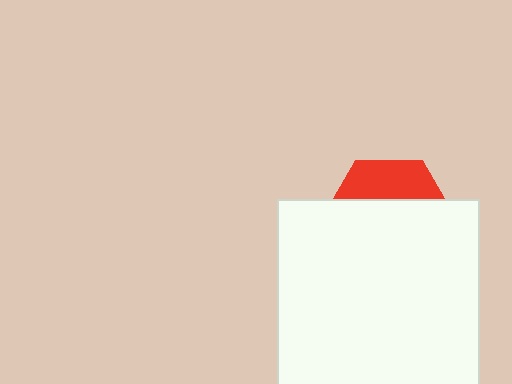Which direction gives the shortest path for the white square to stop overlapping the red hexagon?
Moving down gives the shortest separation.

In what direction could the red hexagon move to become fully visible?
The red hexagon could move up. That would shift it out from behind the white square entirely.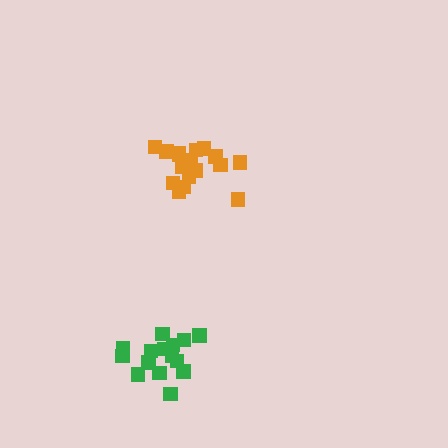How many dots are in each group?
Group 1: 17 dots, Group 2: 15 dots (32 total).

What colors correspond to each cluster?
The clusters are colored: orange, green.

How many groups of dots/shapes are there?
There are 2 groups.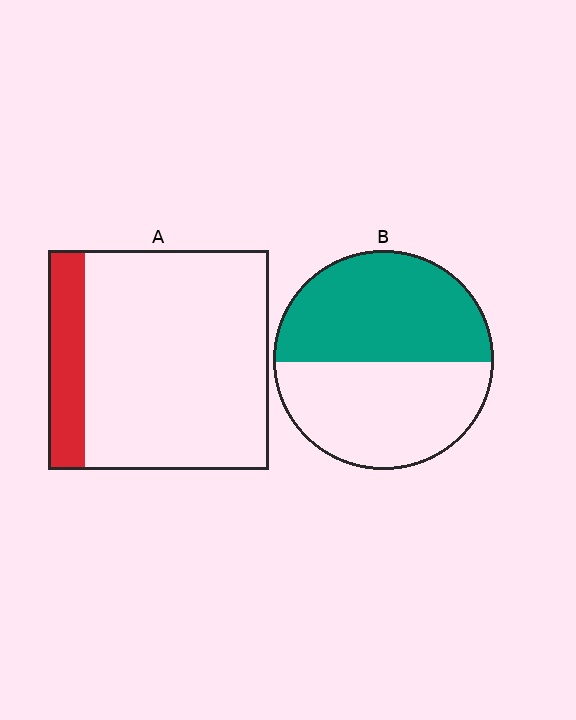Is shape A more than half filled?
No.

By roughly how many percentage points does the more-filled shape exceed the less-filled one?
By roughly 35 percentage points (B over A).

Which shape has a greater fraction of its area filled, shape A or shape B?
Shape B.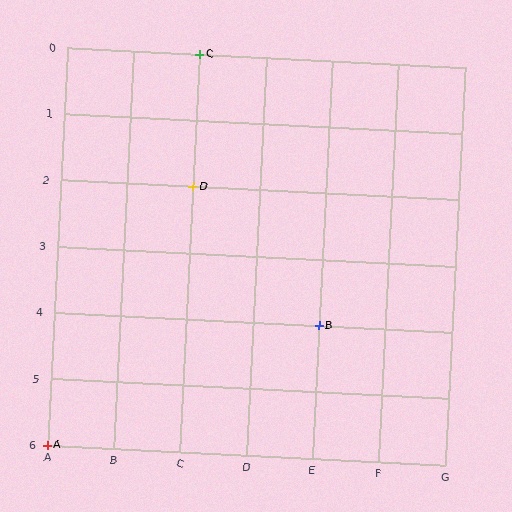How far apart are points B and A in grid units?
Points B and A are 4 columns and 2 rows apart (about 4.5 grid units diagonally).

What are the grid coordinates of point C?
Point C is at grid coordinates (C, 0).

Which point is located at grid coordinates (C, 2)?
Point D is at (C, 2).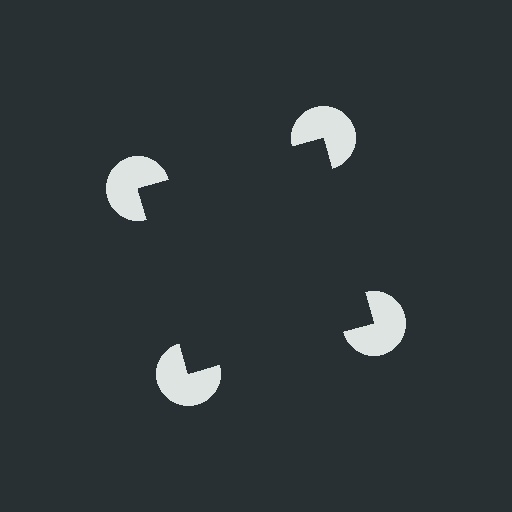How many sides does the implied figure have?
4 sides.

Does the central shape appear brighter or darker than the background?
It typically appears slightly darker than the background, even though no actual brightness change is drawn.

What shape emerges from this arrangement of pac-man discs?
An illusory square — its edges are inferred from the aligned wedge cuts in the pac-man discs, not physically drawn.